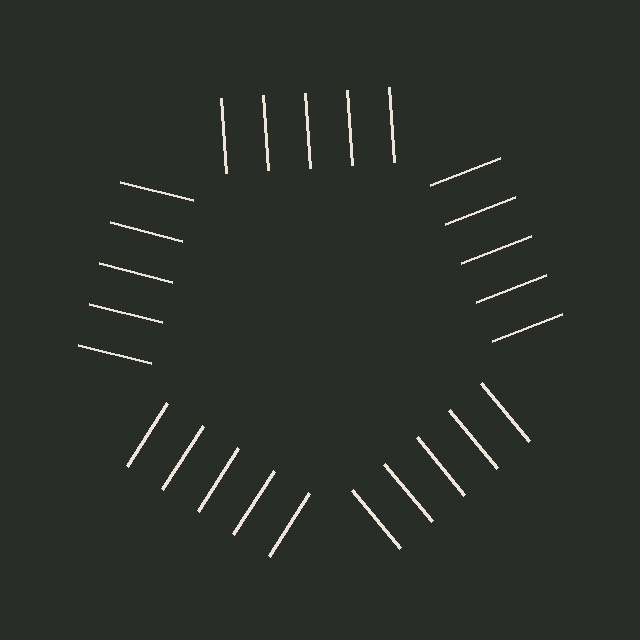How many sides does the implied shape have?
5 sides — the line-ends trace a pentagon.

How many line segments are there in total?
25 — 5 along each of the 5 edges.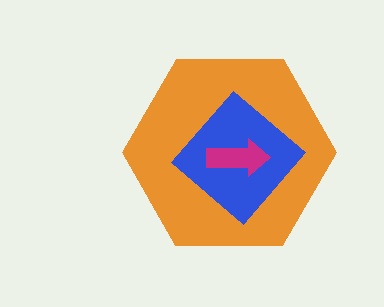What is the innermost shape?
The magenta arrow.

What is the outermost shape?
The orange hexagon.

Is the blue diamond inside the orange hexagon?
Yes.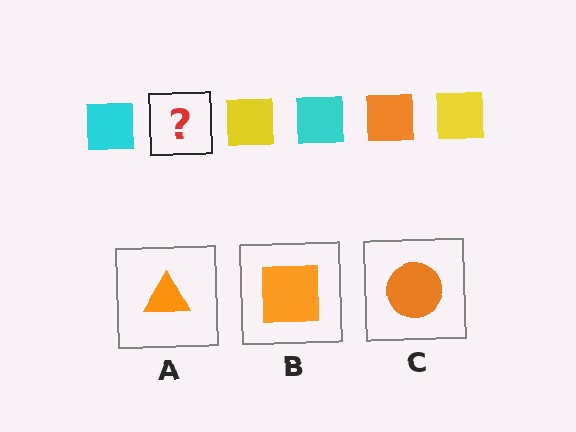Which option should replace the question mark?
Option B.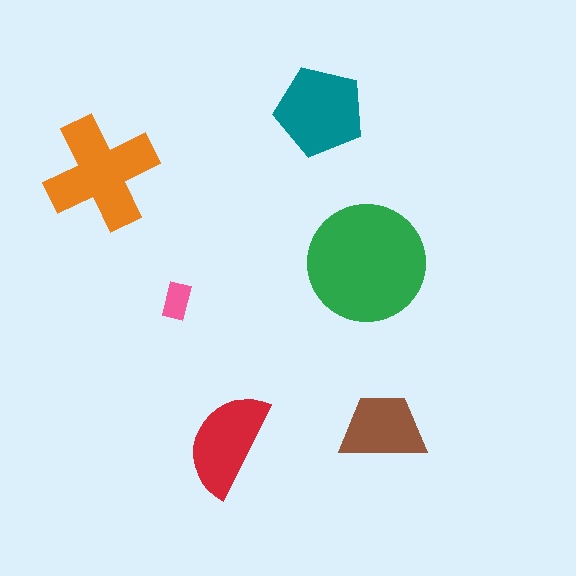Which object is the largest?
The green circle.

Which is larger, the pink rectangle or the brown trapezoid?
The brown trapezoid.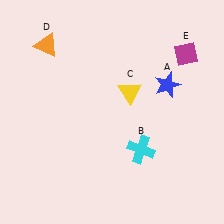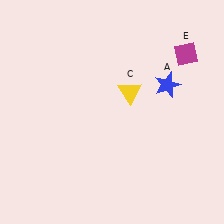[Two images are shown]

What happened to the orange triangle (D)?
The orange triangle (D) was removed in Image 2. It was in the top-left area of Image 1.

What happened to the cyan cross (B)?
The cyan cross (B) was removed in Image 2. It was in the bottom-right area of Image 1.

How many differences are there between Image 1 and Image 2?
There are 2 differences between the two images.